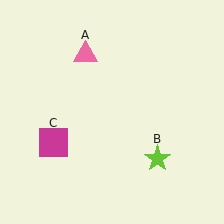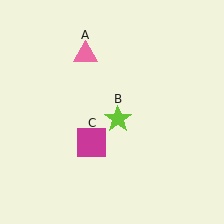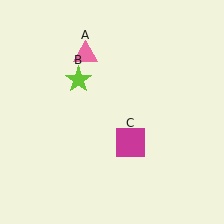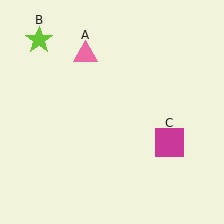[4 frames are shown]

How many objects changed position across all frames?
2 objects changed position: lime star (object B), magenta square (object C).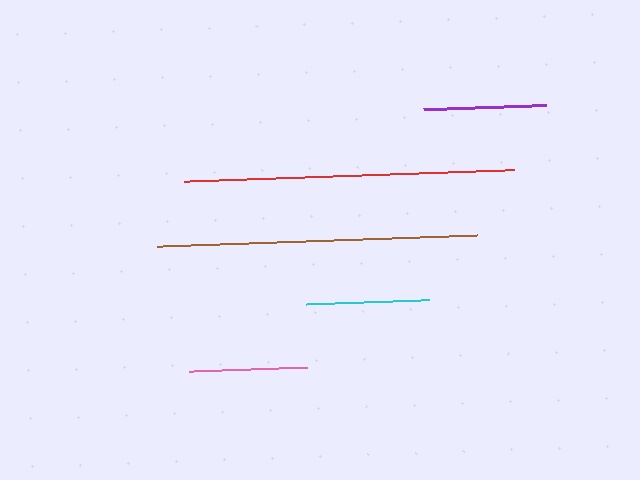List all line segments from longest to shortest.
From longest to shortest: red, brown, purple, cyan, pink.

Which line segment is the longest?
The red line is the longest at approximately 330 pixels.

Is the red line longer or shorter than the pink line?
The red line is longer than the pink line.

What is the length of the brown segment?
The brown segment is approximately 320 pixels long.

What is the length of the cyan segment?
The cyan segment is approximately 123 pixels long.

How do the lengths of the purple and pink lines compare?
The purple and pink lines are approximately the same length.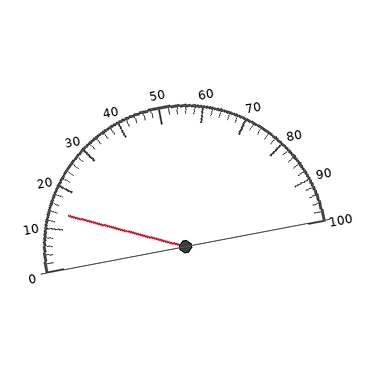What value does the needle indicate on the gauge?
The needle indicates approximately 14.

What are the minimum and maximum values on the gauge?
The gauge ranges from 0 to 100.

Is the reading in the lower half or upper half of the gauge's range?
The reading is in the lower half of the range (0 to 100).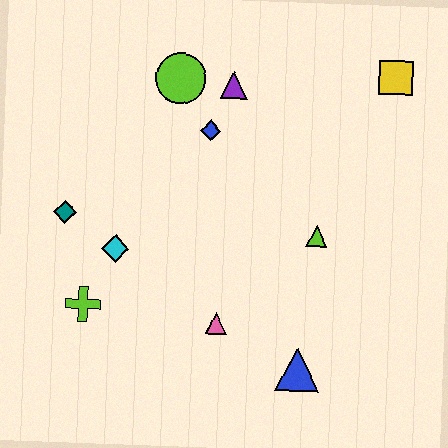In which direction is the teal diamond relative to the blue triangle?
The teal diamond is to the left of the blue triangle.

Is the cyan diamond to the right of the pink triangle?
No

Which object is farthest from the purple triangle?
The blue triangle is farthest from the purple triangle.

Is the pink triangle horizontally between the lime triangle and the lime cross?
Yes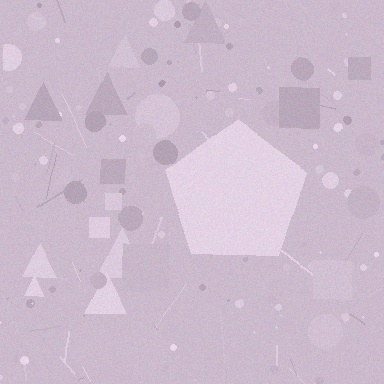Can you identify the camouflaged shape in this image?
The camouflaged shape is a pentagon.